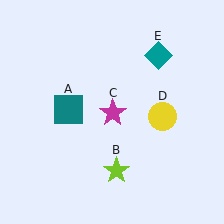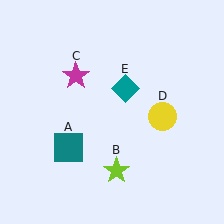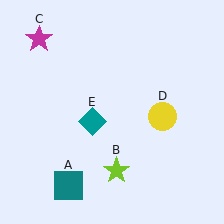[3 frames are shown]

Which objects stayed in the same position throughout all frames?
Lime star (object B) and yellow circle (object D) remained stationary.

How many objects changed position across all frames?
3 objects changed position: teal square (object A), magenta star (object C), teal diamond (object E).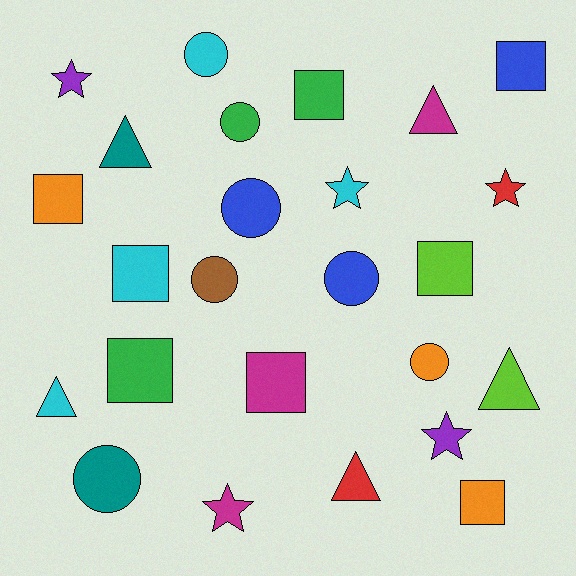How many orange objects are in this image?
There are 3 orange objects.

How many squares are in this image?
There are 8 squares.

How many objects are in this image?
There are 25 objects.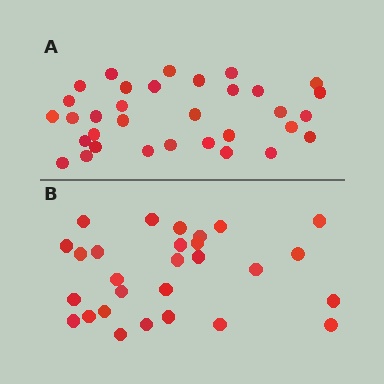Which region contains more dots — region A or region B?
Region A (the top region) has more dots.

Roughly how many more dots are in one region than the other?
Region A has about 5 more dots than region B.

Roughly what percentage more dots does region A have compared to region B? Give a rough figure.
About 20% more.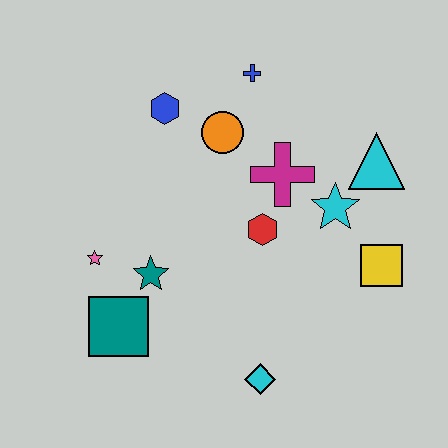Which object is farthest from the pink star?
The cyan triangle is farthest from the pink star.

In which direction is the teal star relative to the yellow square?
The teal star is to the left of the yellow square.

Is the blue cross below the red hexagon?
No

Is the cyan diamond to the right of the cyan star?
No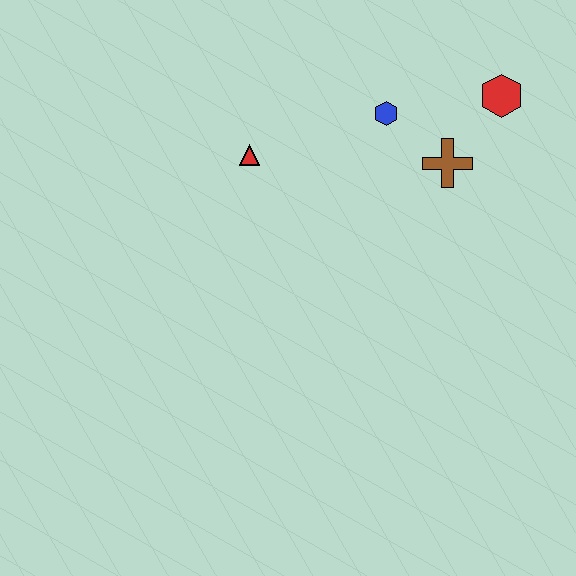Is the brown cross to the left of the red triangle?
No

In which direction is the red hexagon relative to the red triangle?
The red hexagon is to the right of the red triangle.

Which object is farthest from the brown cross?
The red triangle is farthest from the brown cross.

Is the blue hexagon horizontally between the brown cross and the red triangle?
Yes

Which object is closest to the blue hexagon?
The brown cross is closest to the blue hexagon.